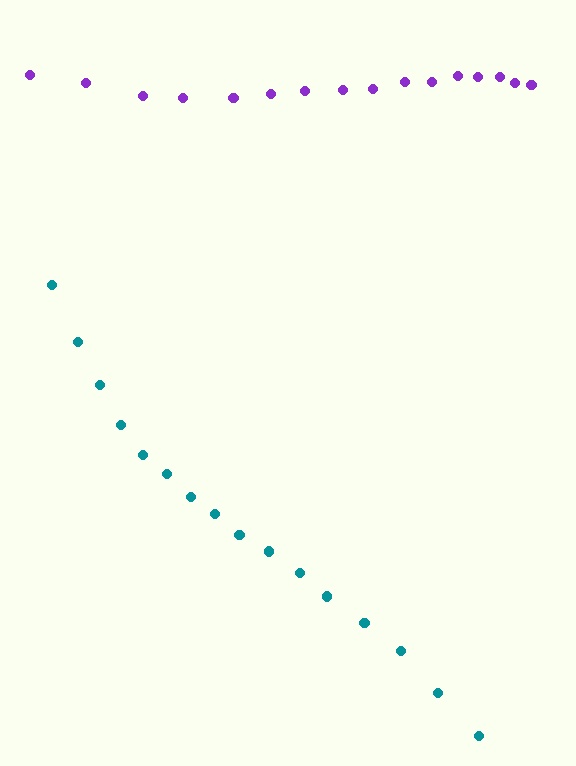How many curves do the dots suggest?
There are 2 distinct paths.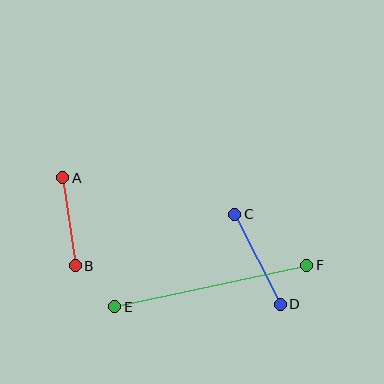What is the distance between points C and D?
The distance is approximately 101 pixels.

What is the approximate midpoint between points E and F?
The midpoint is at approximately (211, 286) pixels.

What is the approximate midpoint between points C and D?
The midpoint is at approximately (257, 259) pixels.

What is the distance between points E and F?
The distance is approximately 196 pixels.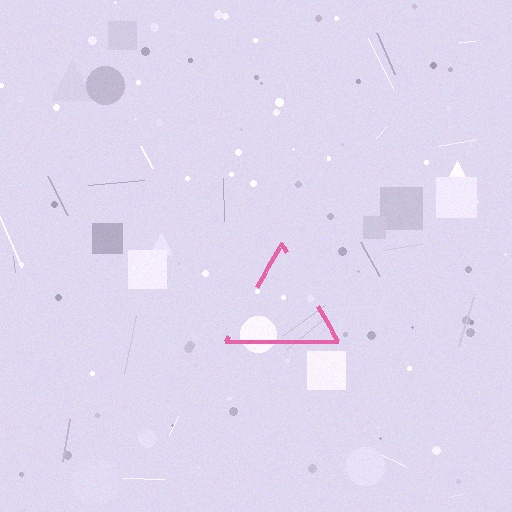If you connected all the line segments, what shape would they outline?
They would outline a triangle.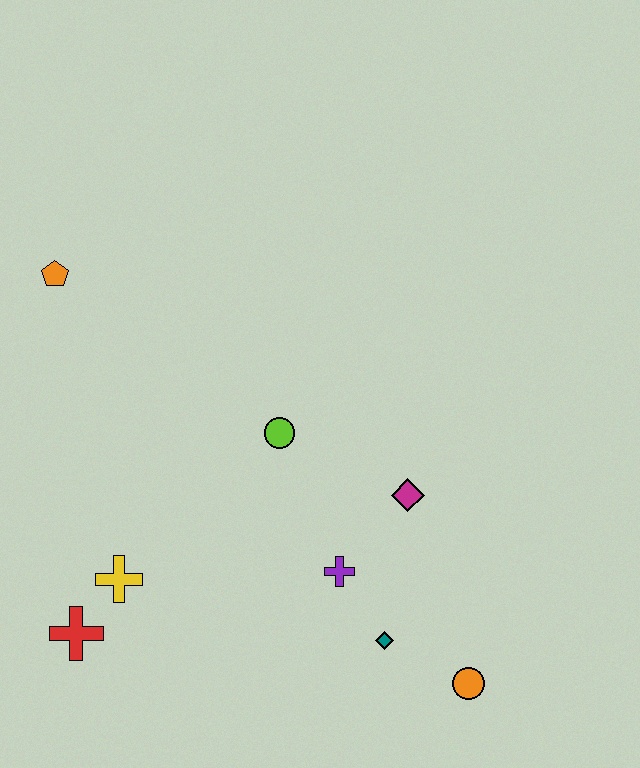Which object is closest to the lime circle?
The magenta diamond is closest to the lime circle.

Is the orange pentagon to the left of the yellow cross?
Yes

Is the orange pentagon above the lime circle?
Yes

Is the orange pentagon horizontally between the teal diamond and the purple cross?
No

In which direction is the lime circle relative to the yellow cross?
The lime circle is to the right of the yellow cross.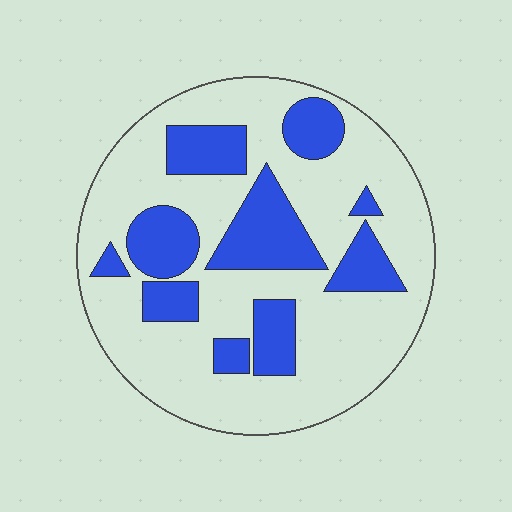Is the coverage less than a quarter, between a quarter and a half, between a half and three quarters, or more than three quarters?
Between a quarter and a half.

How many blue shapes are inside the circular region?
10.